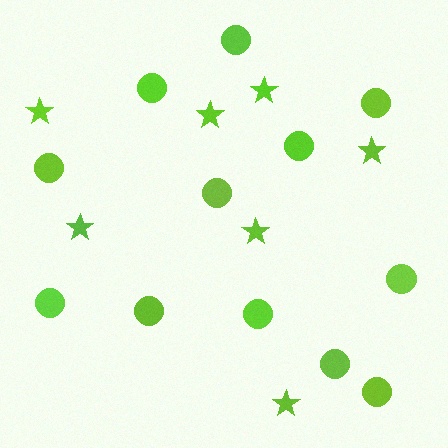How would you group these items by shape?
There are 2 groups: one group of circles (12) and one group of stars (7).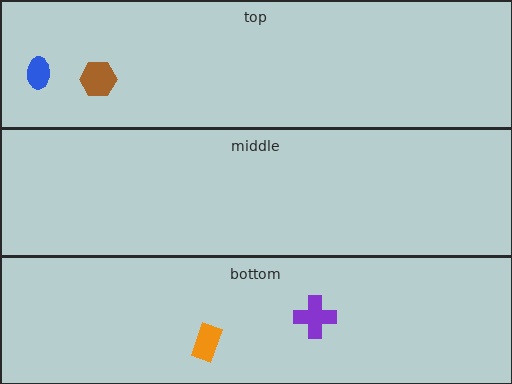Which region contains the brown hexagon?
The top region.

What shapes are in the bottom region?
The purple cross, the orange rectangle.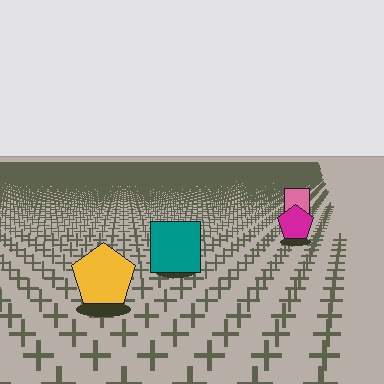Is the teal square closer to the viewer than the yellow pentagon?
No. The yellow pentagon is closer — you can tell from the texture gradient: the ground texture is coarser near it.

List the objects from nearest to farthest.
From nearest to farthest: the yellow pentagon, the teal square, the magenta pentagon, the pink square.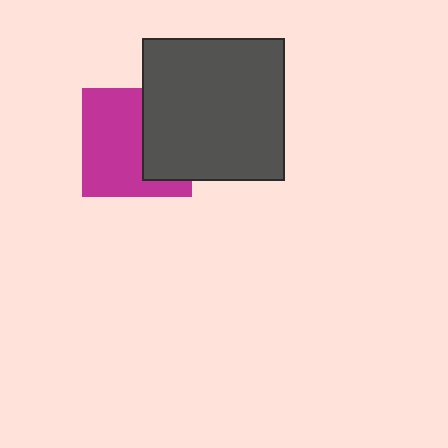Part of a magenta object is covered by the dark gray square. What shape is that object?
It is a square.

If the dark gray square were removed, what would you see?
You would see the complete magenta square.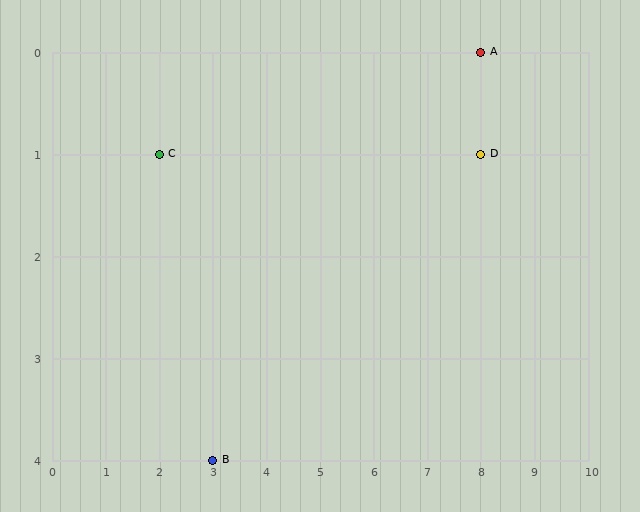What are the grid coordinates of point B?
Point B is at grid coordinates (3, 4).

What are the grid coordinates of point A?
Point A is at grid coordinates (8, 0).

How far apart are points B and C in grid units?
Points B and C are 1 column and 3 rows apart (about 3.2 grid units diagonally).